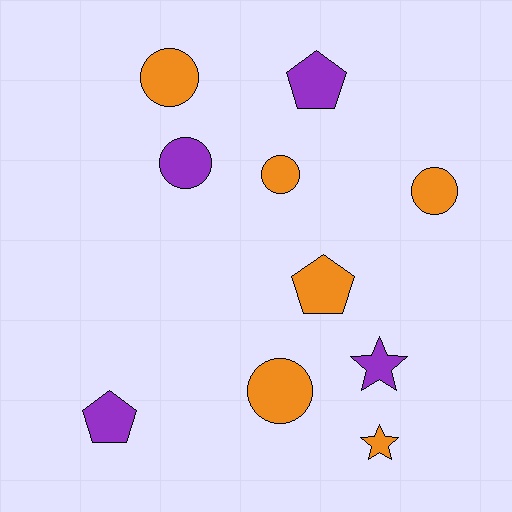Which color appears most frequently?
Orange, with 6 objects.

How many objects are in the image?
There are 10 objects.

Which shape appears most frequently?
Circle, with 5 objects.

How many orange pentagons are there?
There is 1 orange pentagon.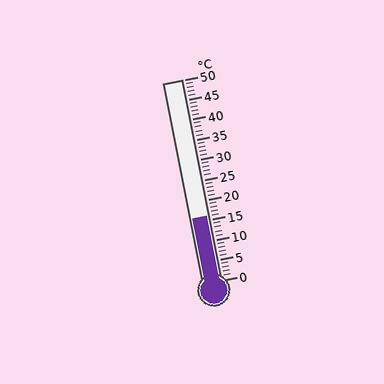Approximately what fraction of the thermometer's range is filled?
The thermometer is filled to approximately 30% of its range.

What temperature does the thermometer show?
The thermometer shows approximately 16°C.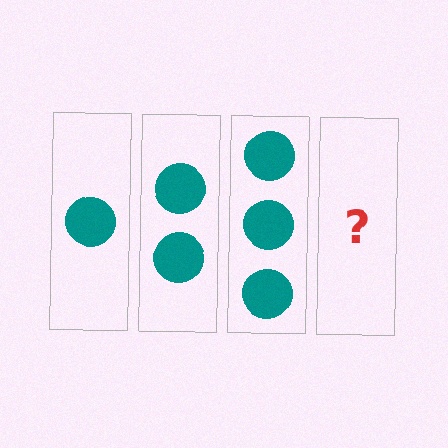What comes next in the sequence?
The next element should be 4 circles.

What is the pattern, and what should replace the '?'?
The pattern is that each step adds one more circle. The '?' should be 4 circles.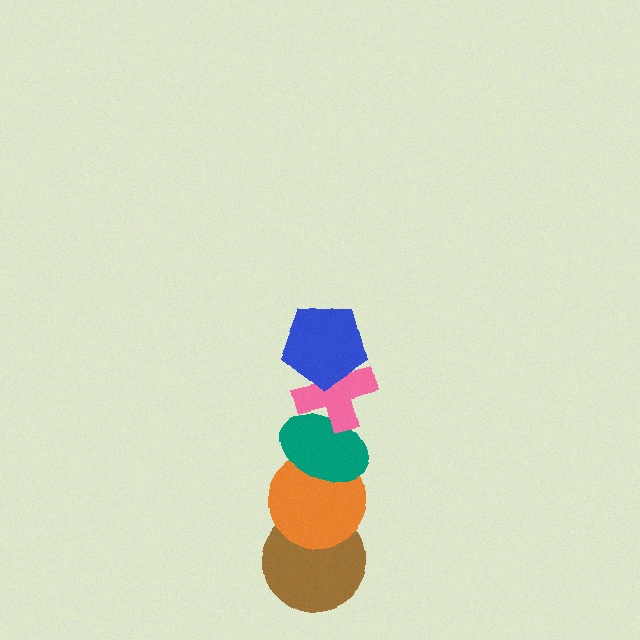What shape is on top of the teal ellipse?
The pink cross is on top of the teal ellipse.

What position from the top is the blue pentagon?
The blue pentagon is 1st from the top.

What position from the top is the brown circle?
The brown circle is 5th from the top.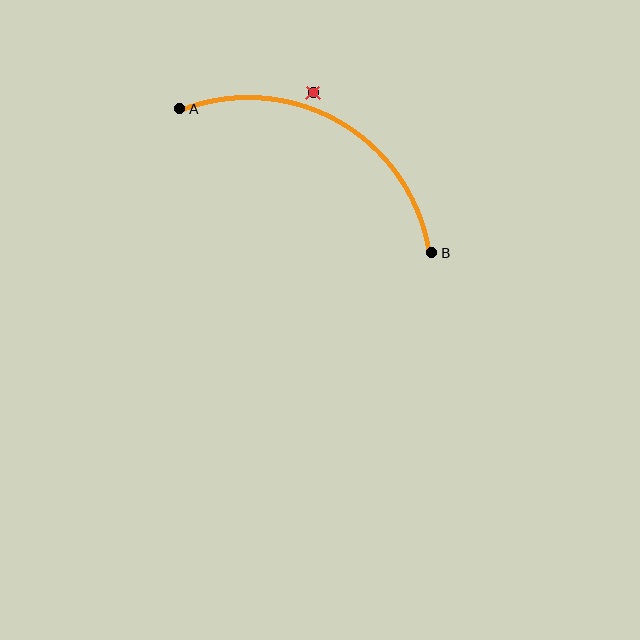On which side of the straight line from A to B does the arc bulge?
The arc bulges above the straight line connecting A and B.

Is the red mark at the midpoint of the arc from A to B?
No — the red mark does not lie on the arc at all. It sits slightly outside the curve.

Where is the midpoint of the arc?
The arc midpoint is the point on the curve farthest from the straight line joining A and B. It sits above that line.